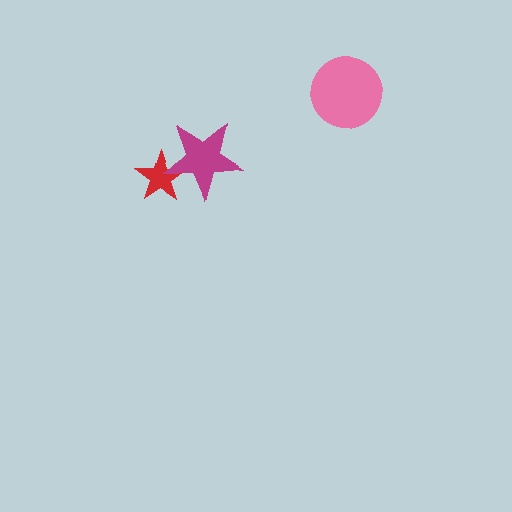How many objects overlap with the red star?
1 object overlaps with the red star.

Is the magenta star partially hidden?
No, no other shape covers it.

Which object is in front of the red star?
The magenta star is in front of the red star.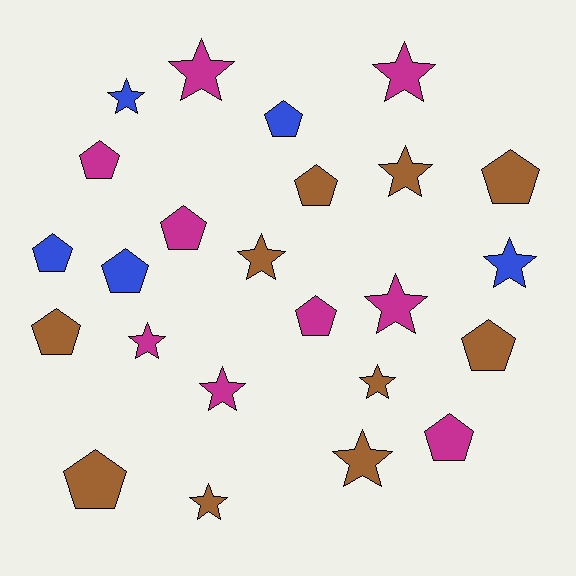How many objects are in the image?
There are 24 objects.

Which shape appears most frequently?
Star, with 12 objects.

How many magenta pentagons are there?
There are 4 magenta pentagons.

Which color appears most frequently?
Brown, with 10 objects.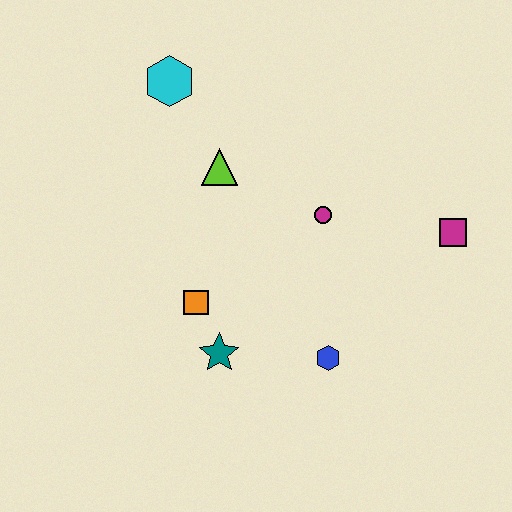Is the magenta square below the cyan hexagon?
Yes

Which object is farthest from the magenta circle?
The cyan hexagon is farthest from the magenta circle.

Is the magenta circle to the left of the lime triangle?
No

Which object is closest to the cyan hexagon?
The lime triangle is closest to the cyan hexagon.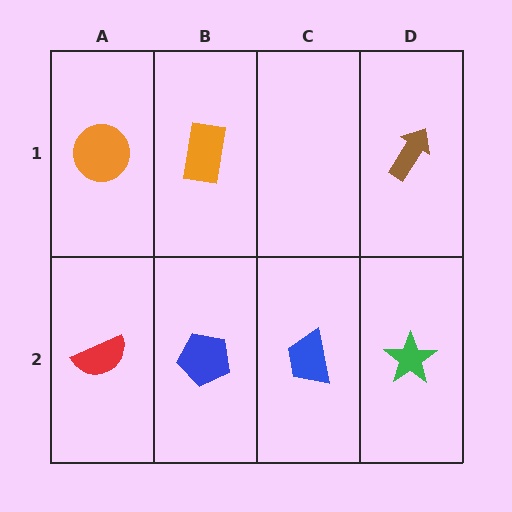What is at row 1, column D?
A brown arrow.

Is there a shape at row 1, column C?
No, that cell is empty.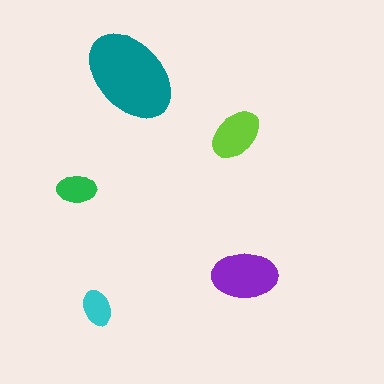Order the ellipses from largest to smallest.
the teal one, the purple one, the lime one, the green one, the cyan one.